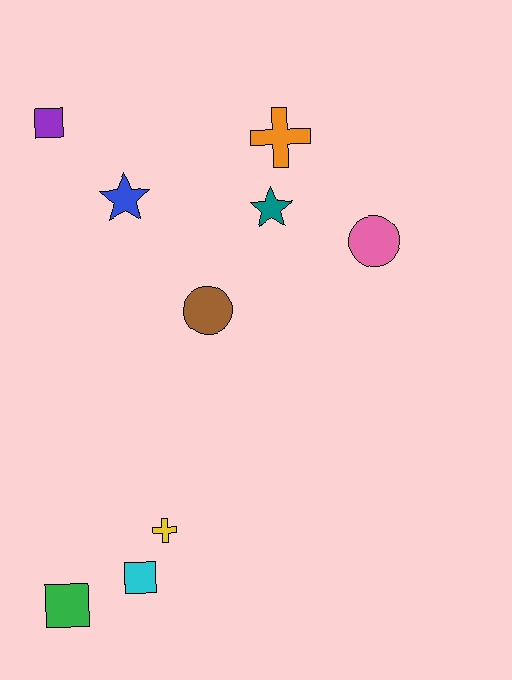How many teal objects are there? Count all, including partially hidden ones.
There is 1 teal object.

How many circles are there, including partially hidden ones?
There are 2 circles.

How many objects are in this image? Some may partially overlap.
There are 9 objects.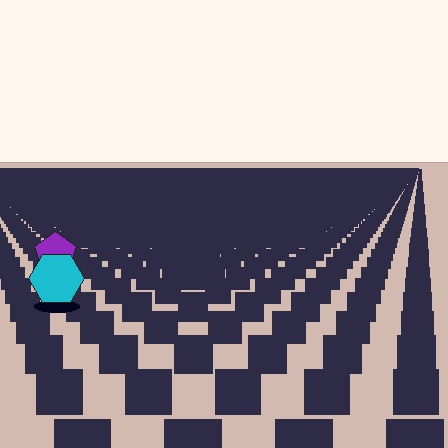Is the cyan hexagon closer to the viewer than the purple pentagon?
Yes. The cyan hexagon is closer — you can tell from the texture gradient: the ground texture is coarser near it.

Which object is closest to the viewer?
The cyan hexagon is closest. The texture marks near it are larger and more spread out.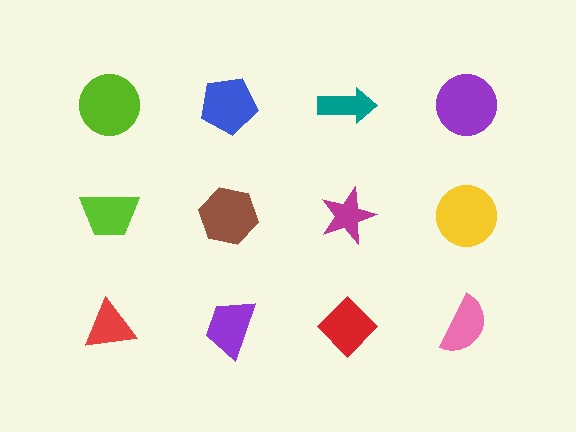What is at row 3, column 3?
A red diamond.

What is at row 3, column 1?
A red triangle.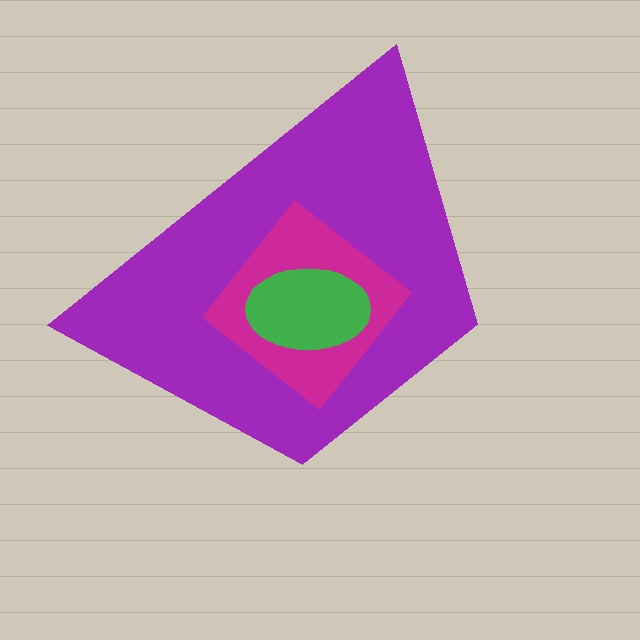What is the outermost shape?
The purple trapezoid.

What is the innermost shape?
The green ellipse.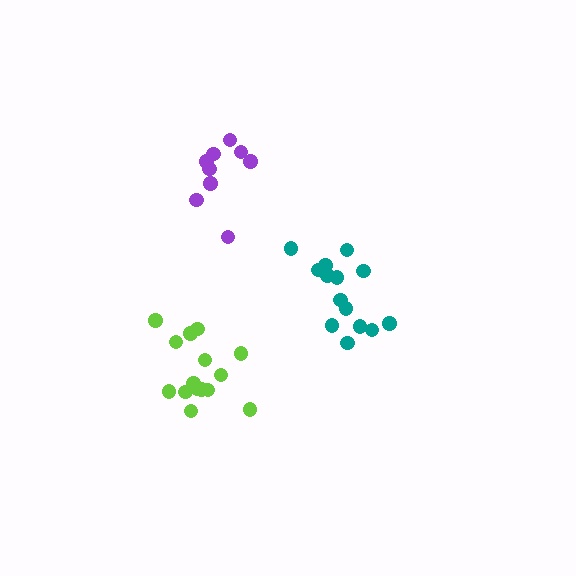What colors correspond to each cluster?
The clusters are colored: teal, lime, purple.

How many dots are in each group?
Group 1: 14 dots, Group 2: 15 dots, Group 3: 9 dots (38 total).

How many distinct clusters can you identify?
There are 3 distinct clusters.